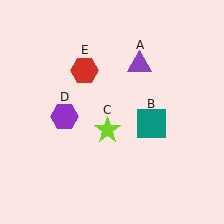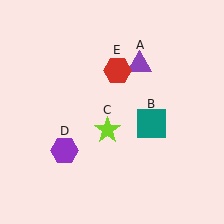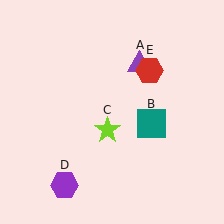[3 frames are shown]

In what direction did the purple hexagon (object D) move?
The purple hexagon (object D) moved down.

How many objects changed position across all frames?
2 objects changed position: purple hexagon (object D), red hexagon (object E).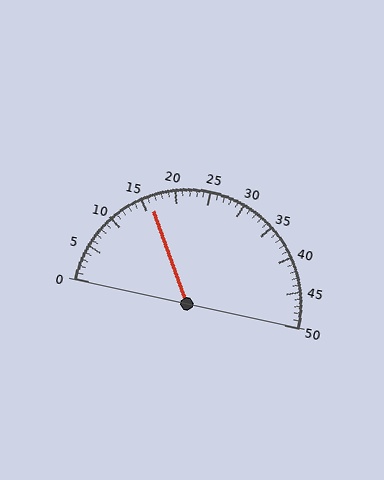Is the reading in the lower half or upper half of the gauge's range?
The reading is in the lower half of the range (0 to 50).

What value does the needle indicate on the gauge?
The needle indicates approximately 16.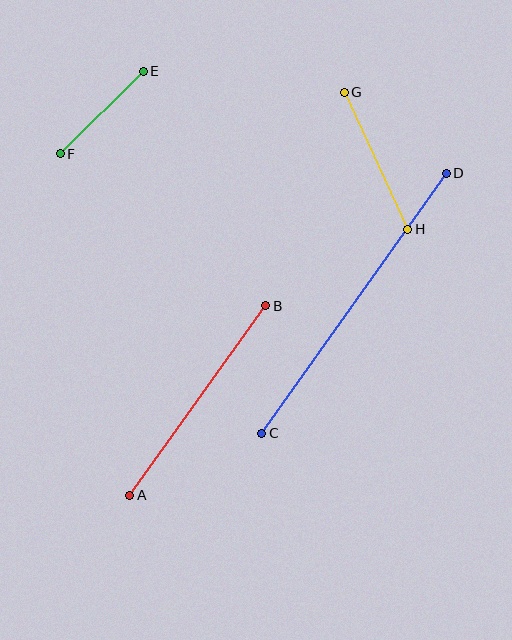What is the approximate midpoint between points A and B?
The midpoint is at approximately (198, 400) pixels.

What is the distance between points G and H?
The distance is approximately 151 pixels.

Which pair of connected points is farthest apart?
Points C and D are farthest apart.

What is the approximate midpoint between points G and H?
The midpoint is at approximately (376, 161) pixels.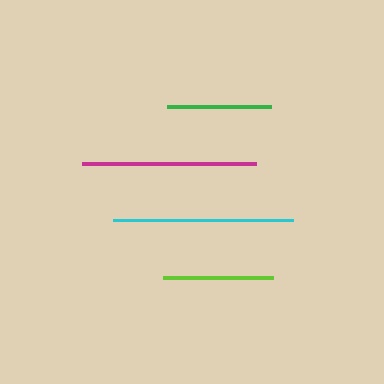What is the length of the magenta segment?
The magenta segment is approximately 174 pixels long.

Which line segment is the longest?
The cyan line is the longest at approximately 180 pixels.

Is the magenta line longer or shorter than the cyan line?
The cyan line is longer than the magenta line.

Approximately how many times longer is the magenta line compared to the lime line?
The magenta line is approximately 1.6 times the length of the lime line.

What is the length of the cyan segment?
The cyan segment is approximately 180 pixels long.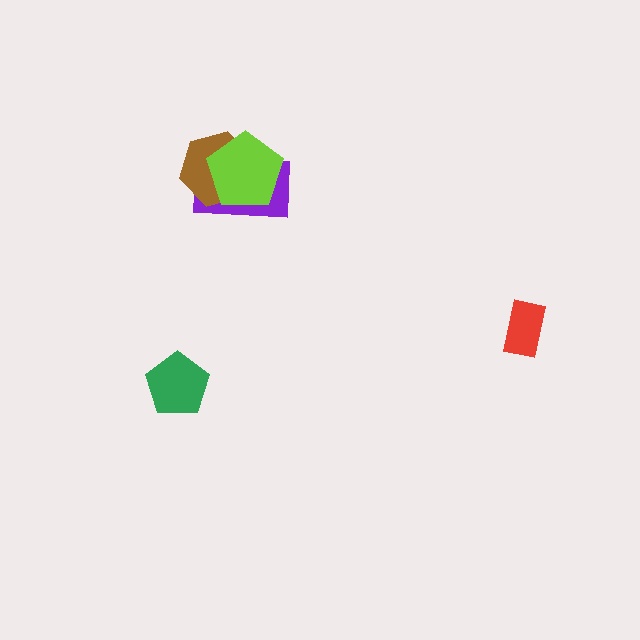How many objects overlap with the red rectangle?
0 objects overlap with the red rectangle.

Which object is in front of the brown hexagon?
The lime pentagon is in front of the brown hexagon.